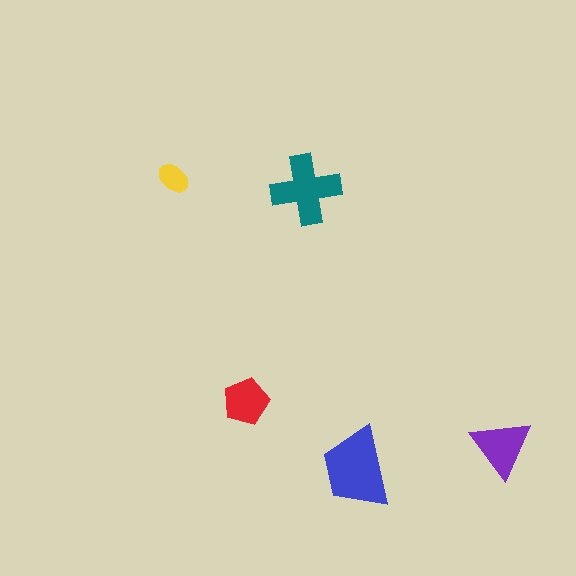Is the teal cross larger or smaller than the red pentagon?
Larger.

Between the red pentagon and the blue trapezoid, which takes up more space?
The blue trapezoid.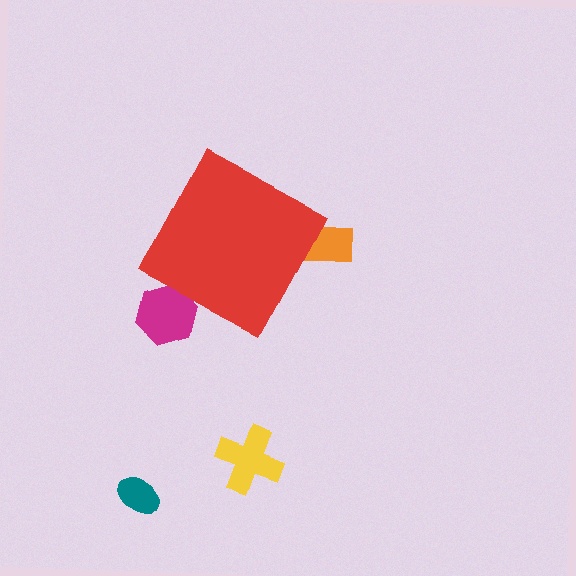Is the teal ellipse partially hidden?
No, the teal ellipse is fully visible.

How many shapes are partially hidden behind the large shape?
2 shapes are partially hidden.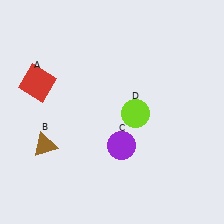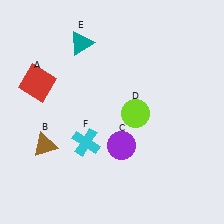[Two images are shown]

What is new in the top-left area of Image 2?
A teal triangle (E) was added in the top-left area of Image 2.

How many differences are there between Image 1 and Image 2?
There are 2 differences between the two images.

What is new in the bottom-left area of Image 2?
A cyan cross (F) was added in the bottom-left area of Image 2.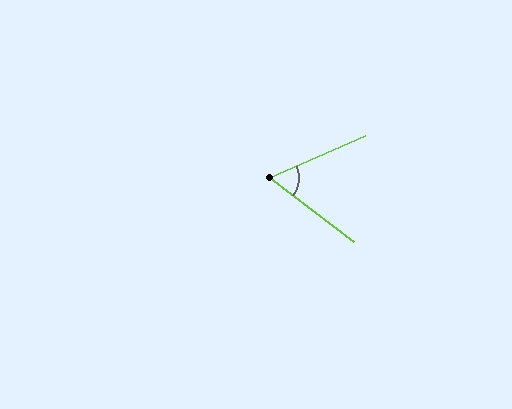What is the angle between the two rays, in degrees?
Approximately 61 degrees.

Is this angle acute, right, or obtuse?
It is acute.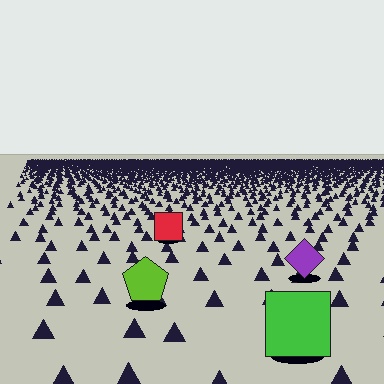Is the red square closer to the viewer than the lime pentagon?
No. The lime pentagon is closer — you can tell from the texture gradient: the ground texture is coarser near it.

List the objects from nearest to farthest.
From nearest to farthest: the green square, the lime pentagon, the purple diamond, the red square.